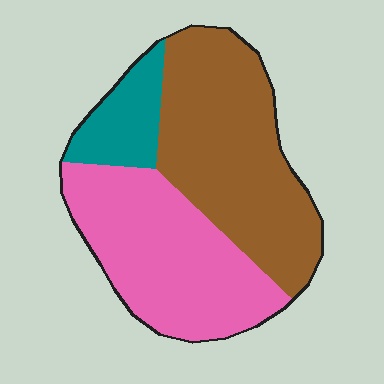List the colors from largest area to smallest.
From largest to smallest: brown, pink, teal.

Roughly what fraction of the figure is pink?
Pink takes up about two fifths (2/5) of the figure.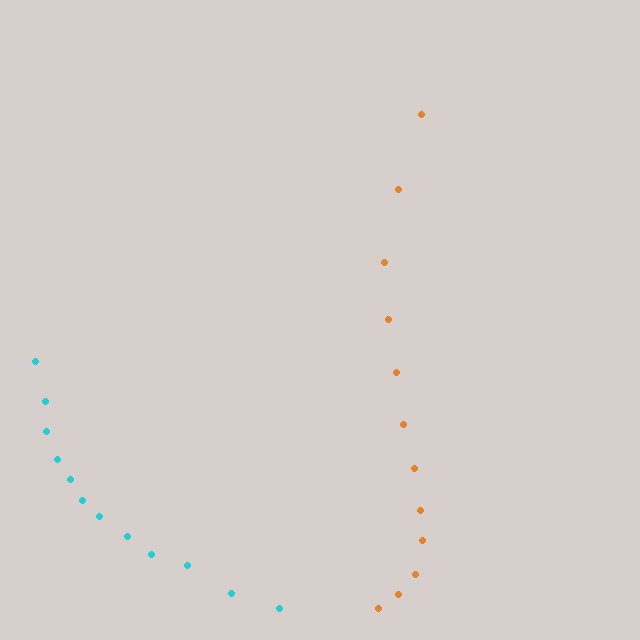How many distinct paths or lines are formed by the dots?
There are 2 distinct paths.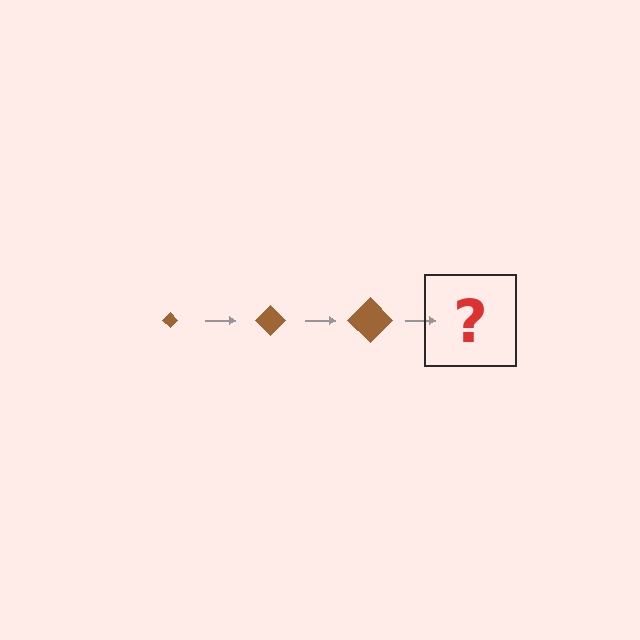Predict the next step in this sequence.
The next step is a brown diamond, larger than the previous one.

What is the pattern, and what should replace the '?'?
The pattern is that the diamond gets progressively larger each step. The '?' should be a brown diamond, larger than the previous one.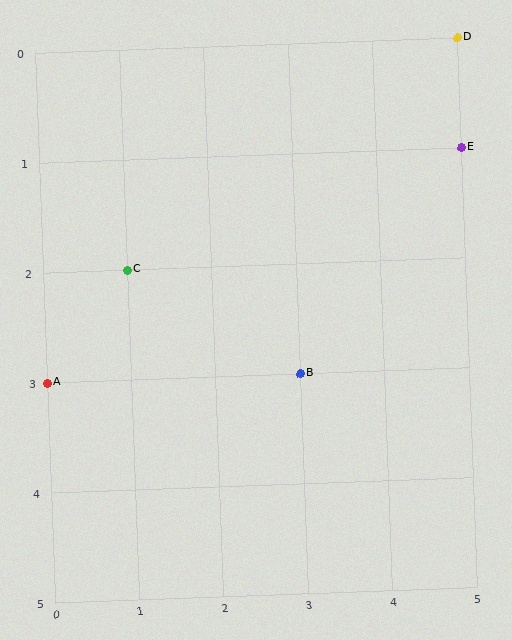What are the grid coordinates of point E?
Point E is at grid coordinates (5, 1).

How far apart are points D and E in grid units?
Points D and E are 1 row apart.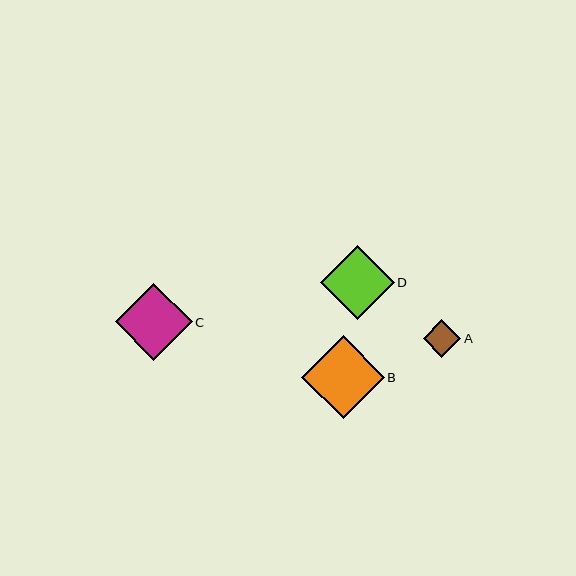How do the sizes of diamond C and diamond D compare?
Diamond C and diamond D are approximately the same size.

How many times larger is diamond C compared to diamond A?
Diamond C is approximately 2.1 times the size of diamond A.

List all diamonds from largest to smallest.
From largest to smallest: B, C, D, A.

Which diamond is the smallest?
Diamond A is the smallest with a size of approximately 37 pixels.